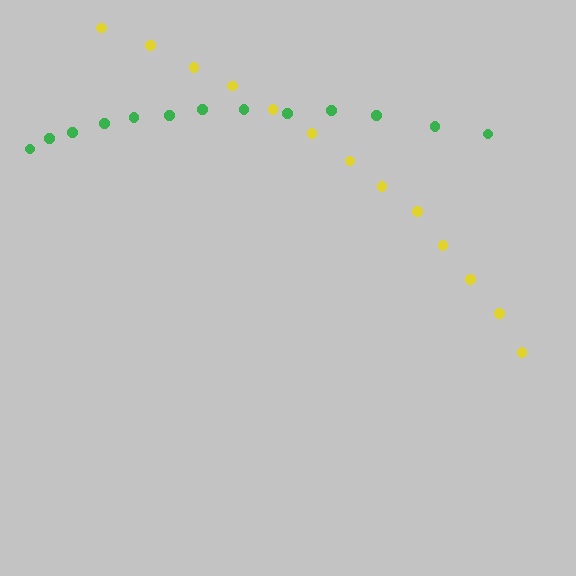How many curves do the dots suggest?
There are 2 distinct paths.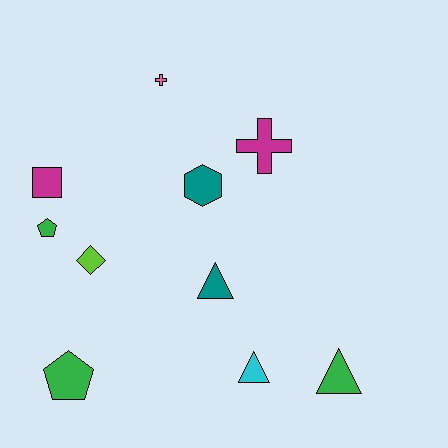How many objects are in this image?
There are 10 objects.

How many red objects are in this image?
There are no red objects.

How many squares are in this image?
There is 1 square.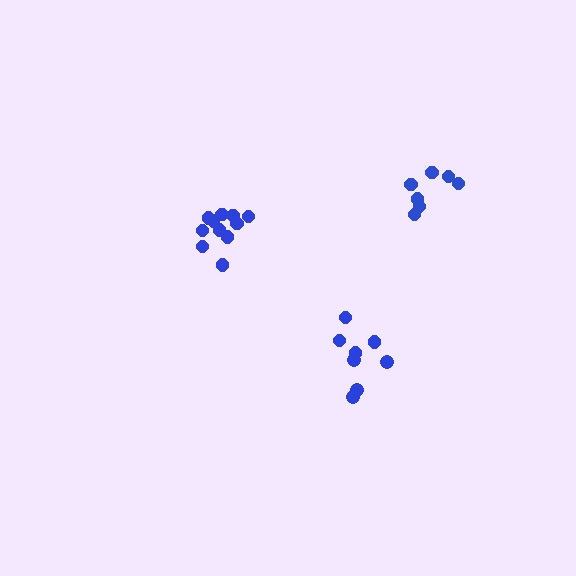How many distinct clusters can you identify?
There are 3 distinct clusters.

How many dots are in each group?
Group 1: 7 dots, Group 2: 8 dots, Group 3: 11 dots (26 total).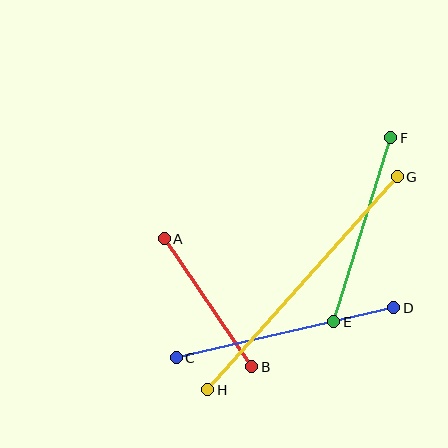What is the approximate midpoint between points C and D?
The midpoint is at approximately (285, 333) pixels.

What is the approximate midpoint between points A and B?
The midpoint is at approximately (208, 303) pixels.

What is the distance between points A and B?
The distance is approximately 155 pixels.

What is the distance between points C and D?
The distance is approximately 223 pixels.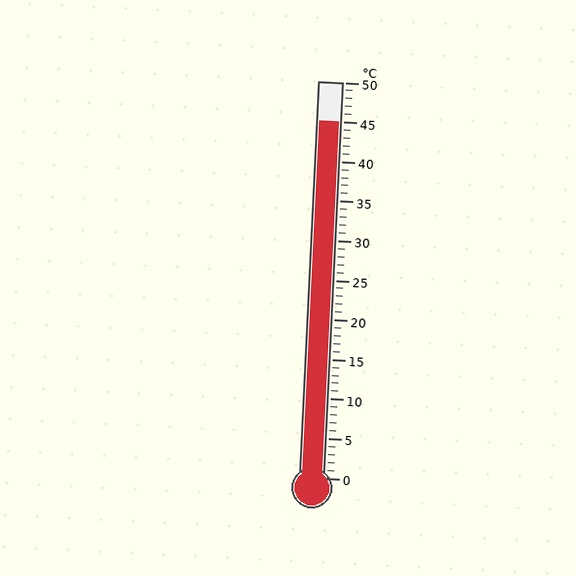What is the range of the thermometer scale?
The thermometer scale ranges from 0°C to 50°C.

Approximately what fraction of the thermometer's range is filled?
The thermometer is filled to approximately 90% of its range.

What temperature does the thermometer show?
The thermometer shows approximately 45°C.